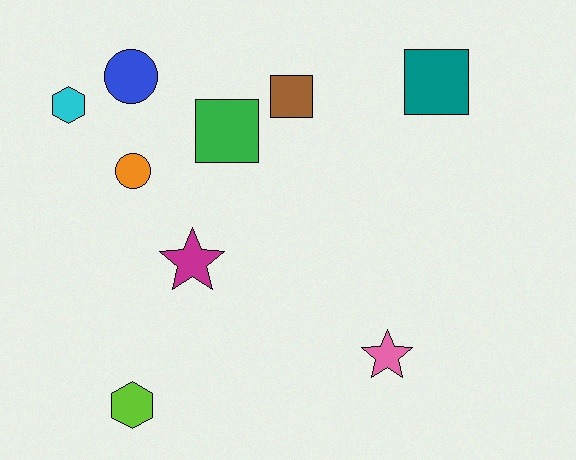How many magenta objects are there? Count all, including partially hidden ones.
There is 1 magenta object.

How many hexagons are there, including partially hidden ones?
There are 2 hexagons.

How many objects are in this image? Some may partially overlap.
There are 9 objects.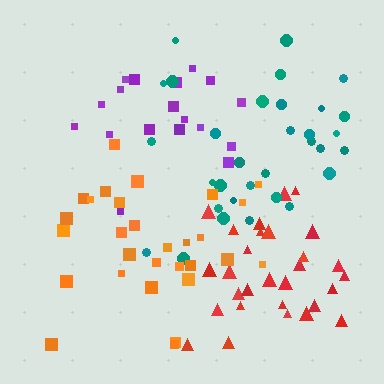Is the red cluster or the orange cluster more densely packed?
Orange.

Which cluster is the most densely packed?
Orange.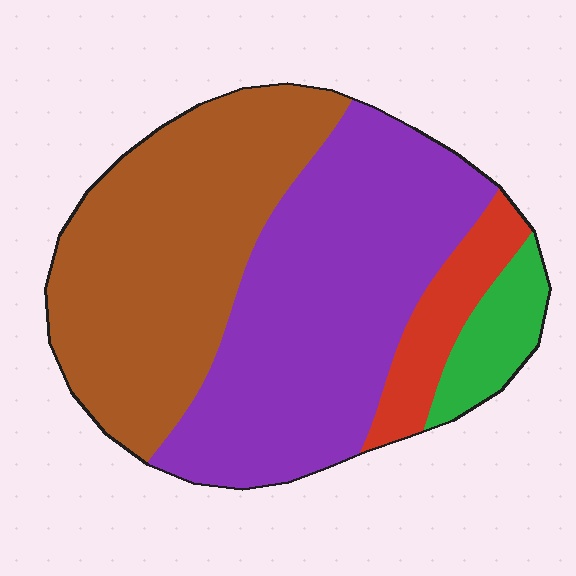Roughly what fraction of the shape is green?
Green covers roughly 5% of the shape.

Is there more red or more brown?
Brown.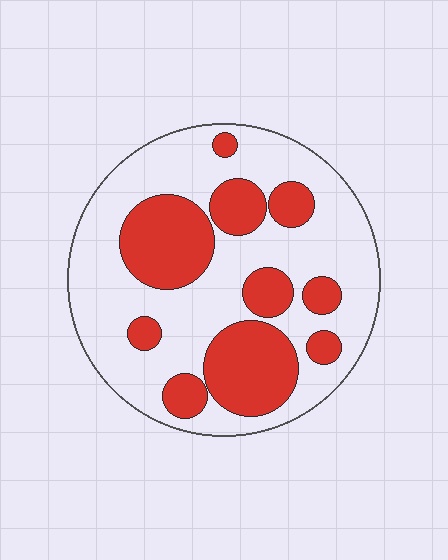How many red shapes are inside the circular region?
10.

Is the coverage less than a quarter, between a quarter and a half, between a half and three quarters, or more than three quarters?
Between a quarter and a half.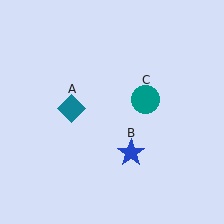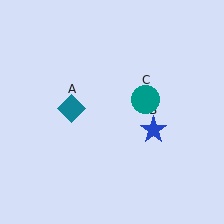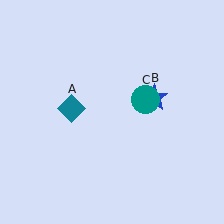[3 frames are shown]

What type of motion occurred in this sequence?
The blue star (object B) rotated counterclockwise around the center of the scene.